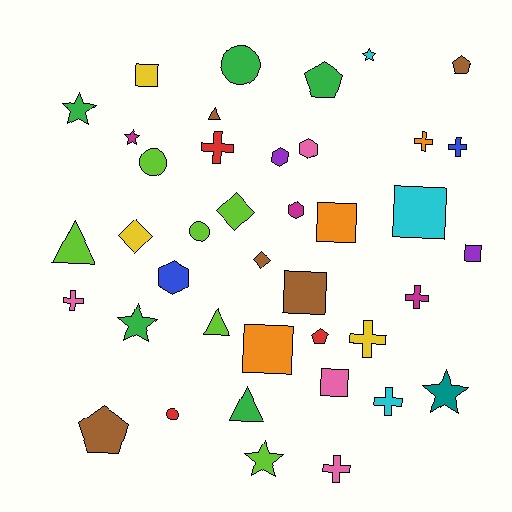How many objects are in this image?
There are 40 objects.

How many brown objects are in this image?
There are 5 brown objects.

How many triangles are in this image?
There are 4 triangles.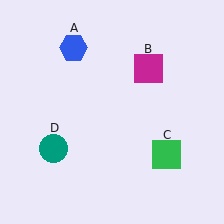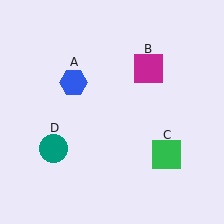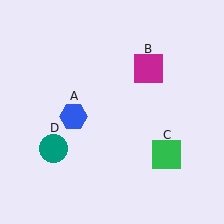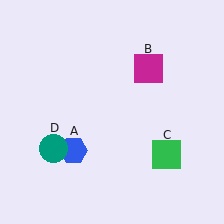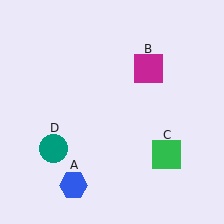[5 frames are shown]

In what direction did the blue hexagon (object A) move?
The blue hexagon (object A) moved down.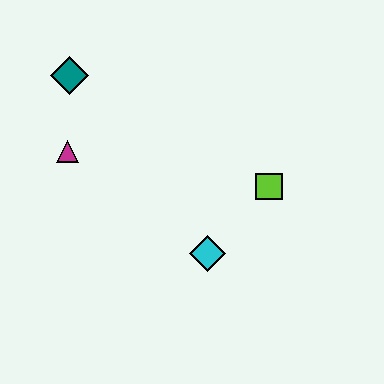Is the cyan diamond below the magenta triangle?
Yes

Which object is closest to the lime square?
The cyan diamond is closest to the lime square.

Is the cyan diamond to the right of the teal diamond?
Yes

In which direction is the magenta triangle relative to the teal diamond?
The magenta triangle is below the teal diamond.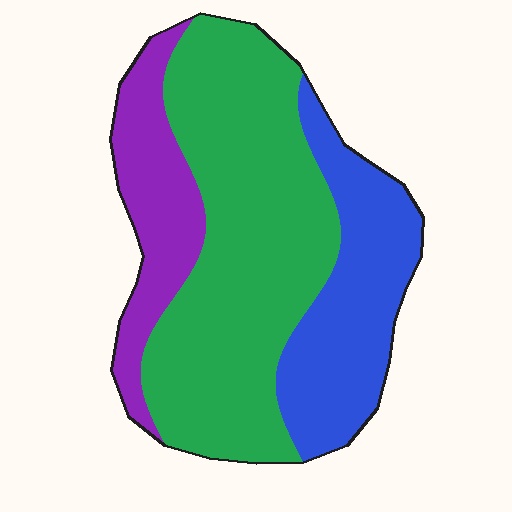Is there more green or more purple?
Green.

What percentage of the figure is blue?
Blue takes up about one quarter (1/4) of the figure.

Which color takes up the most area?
Green, at roughly 55%.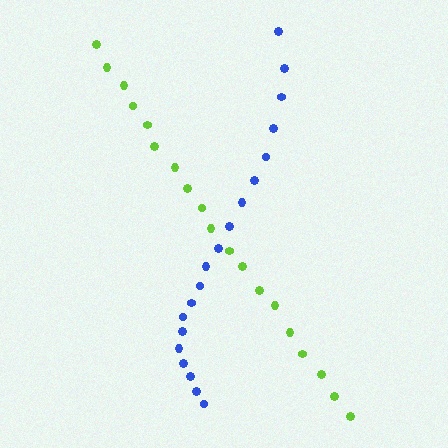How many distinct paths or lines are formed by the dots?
There are 2 distinct paths.